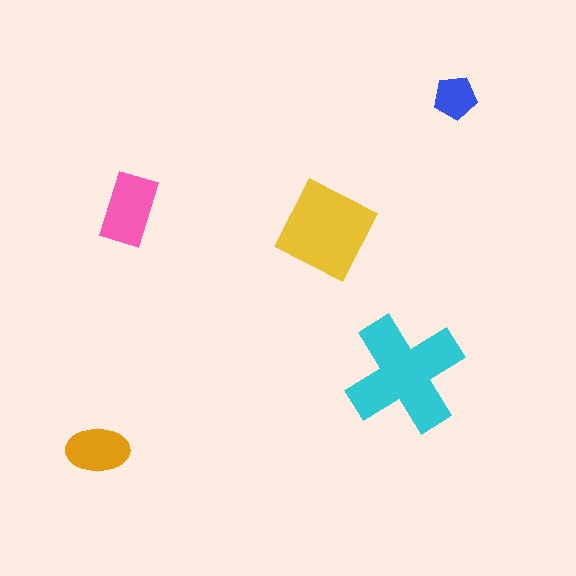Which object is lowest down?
The orange ellipse is bottommost.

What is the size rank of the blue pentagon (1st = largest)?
5th.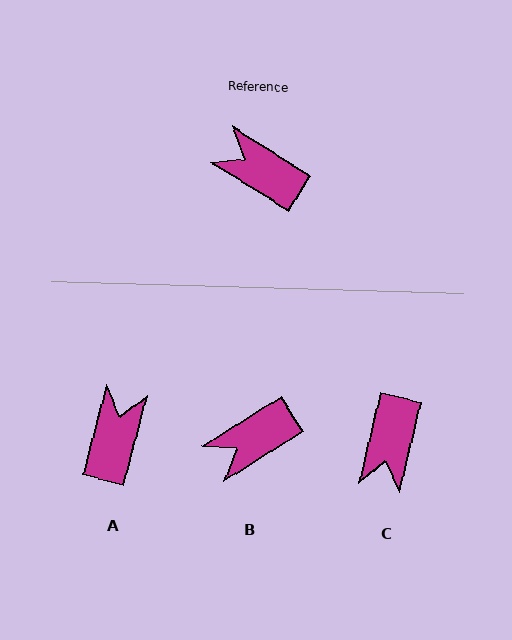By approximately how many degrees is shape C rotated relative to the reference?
Approximately 109 degrees counter-clockwise.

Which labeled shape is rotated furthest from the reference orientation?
C, about 109 degrees away.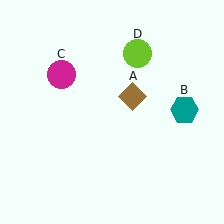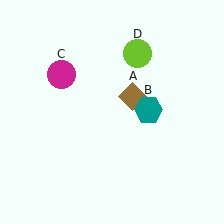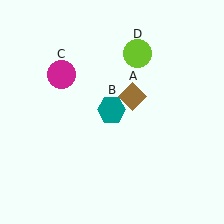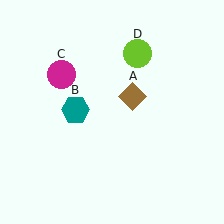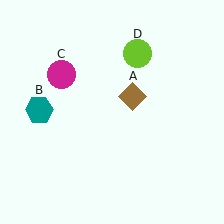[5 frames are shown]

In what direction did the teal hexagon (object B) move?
The teal hexagon (object B) moved left.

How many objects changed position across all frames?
1 object changed position: teal hexagon (object B).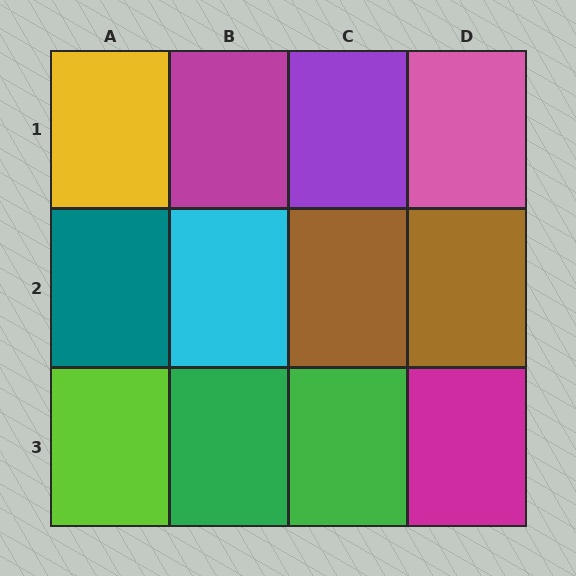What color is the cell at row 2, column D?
Brown.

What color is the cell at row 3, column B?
Green.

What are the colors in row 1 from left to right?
Yellow, magenta, purple, pink.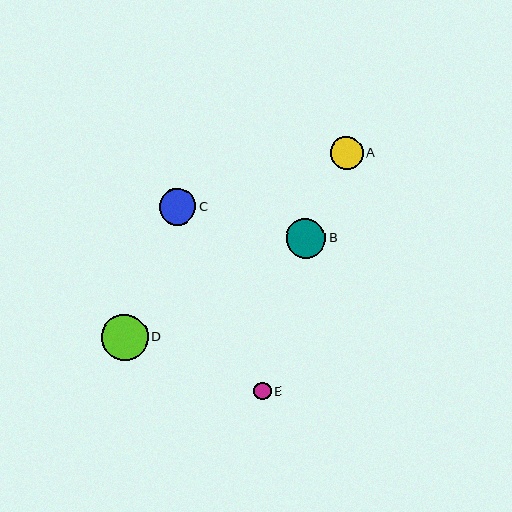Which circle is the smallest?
Circle E is the smallest with a size of approximately 18 pixels.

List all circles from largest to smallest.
From largest to smallest: D, B, C, A, E.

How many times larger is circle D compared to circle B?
Circle D is approximately 1.2 times the size of circle B.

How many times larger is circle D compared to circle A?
Circle D is approximately 1.4 times the size of circle A.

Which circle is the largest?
Circle D is the largest with a size of approximately 46 pixels.